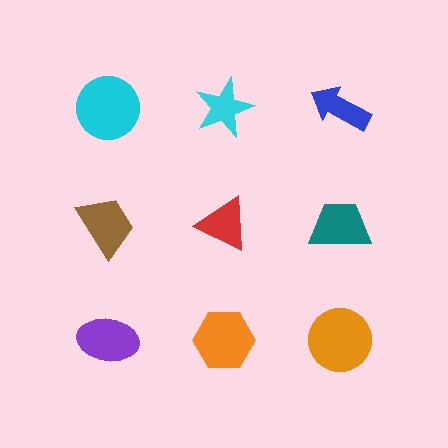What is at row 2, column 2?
A red triangle.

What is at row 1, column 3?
A blue arrow.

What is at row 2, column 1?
A brown trapezoid.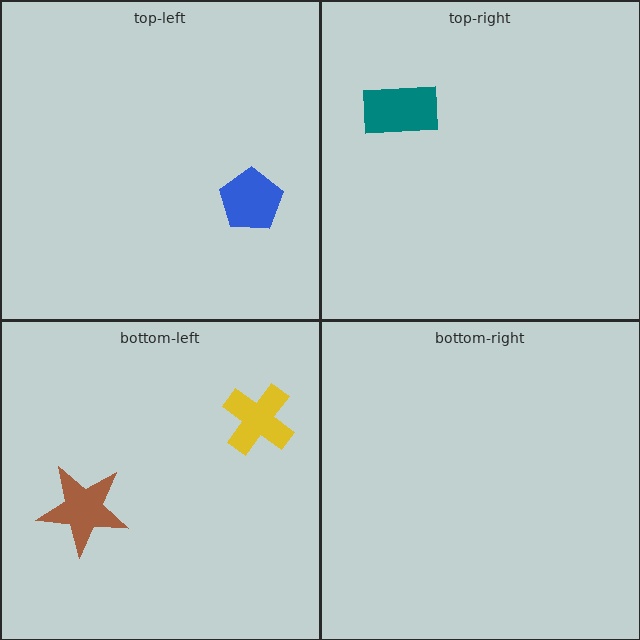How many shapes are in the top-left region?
1.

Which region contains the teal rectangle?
The top-right region.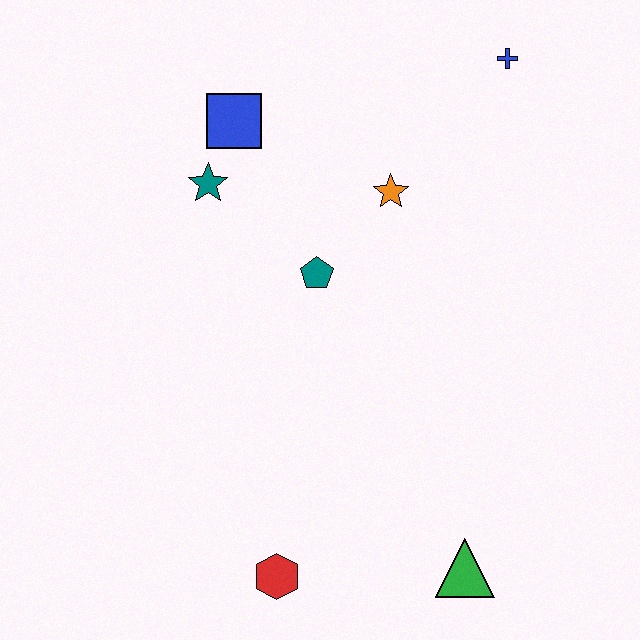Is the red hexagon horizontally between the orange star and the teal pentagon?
No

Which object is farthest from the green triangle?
The blue cross is farthest from the green triangle.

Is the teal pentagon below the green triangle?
No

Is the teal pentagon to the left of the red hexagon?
No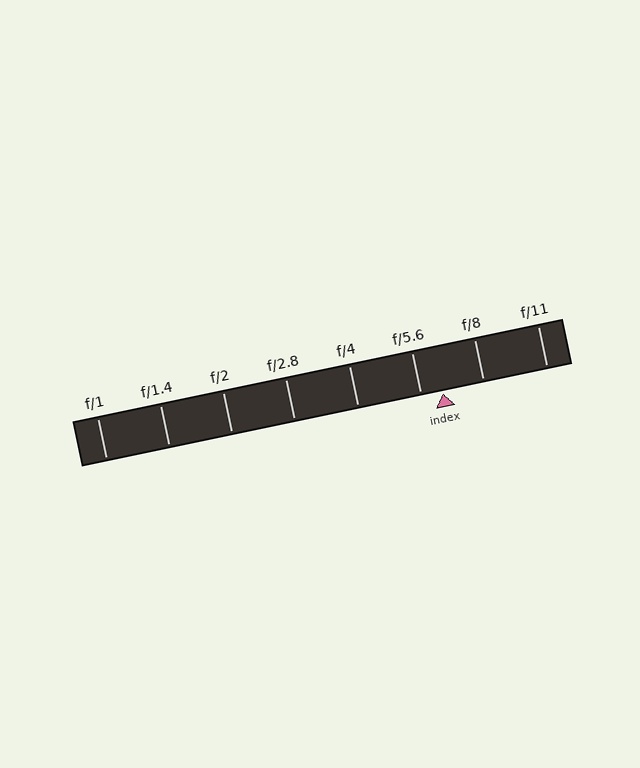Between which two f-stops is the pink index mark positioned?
The index mark is between f/5.6 and f/8.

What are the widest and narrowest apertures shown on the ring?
The widest aperture shown is f/1 and the narrowest is f/11.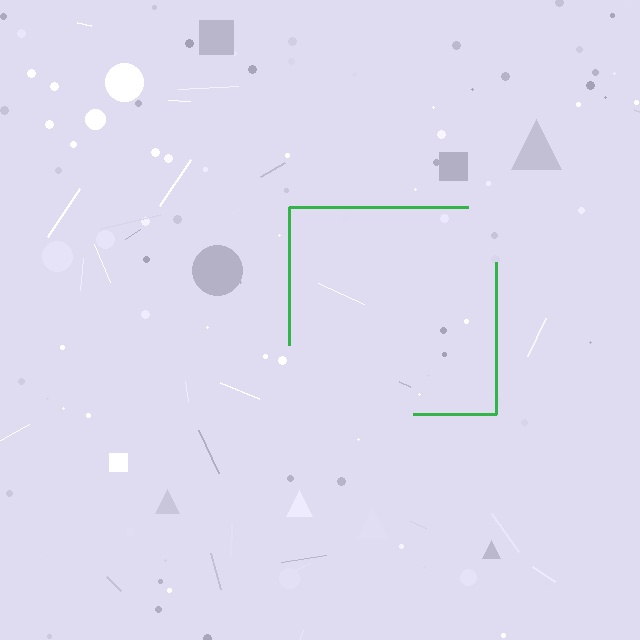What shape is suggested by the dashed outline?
The dashed outline suggests a square.